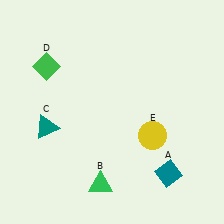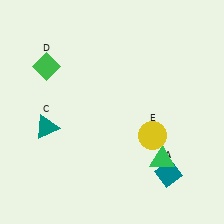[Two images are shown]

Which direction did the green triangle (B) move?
The green triangle (B) moved right.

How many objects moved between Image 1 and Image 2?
1 object moved between the two images.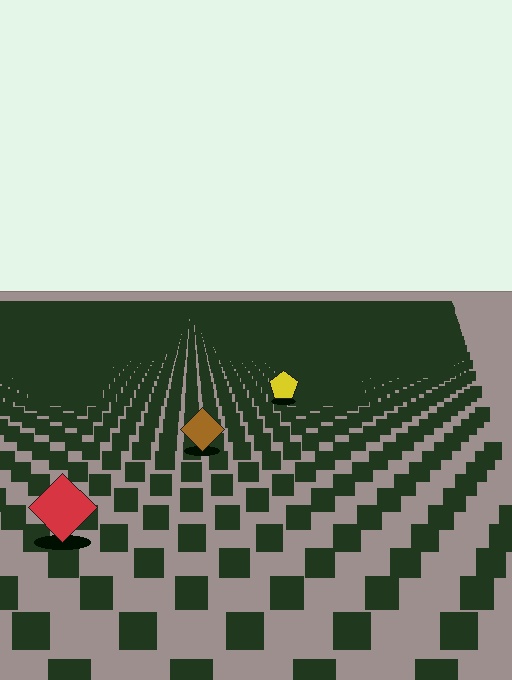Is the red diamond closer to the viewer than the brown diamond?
Yes. The red diamond is closer — you can tell from the texture gradient: the ground texture is coarser near it.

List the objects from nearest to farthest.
From nearest to farthest: the red diamond, the brown diamond, the yellow pentagon.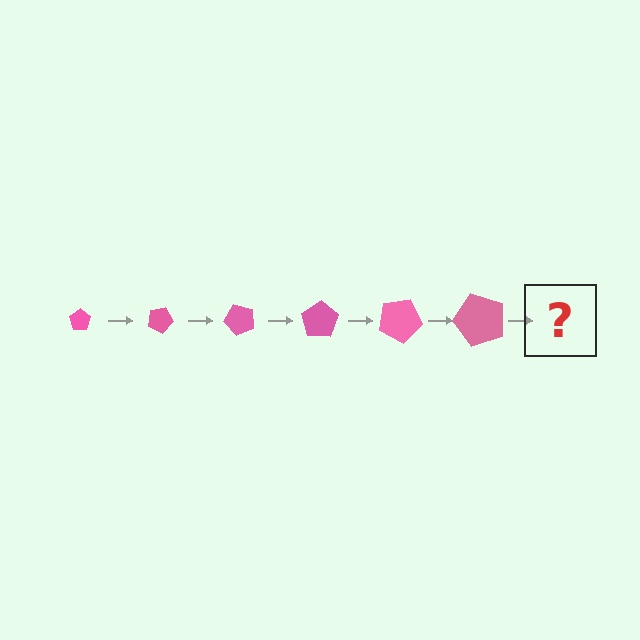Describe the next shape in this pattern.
It should be a pentagon, larger than the previous one and rotated 150 degrees from the start.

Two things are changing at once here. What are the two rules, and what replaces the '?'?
The two rules are that the pentagon grows larger each step and it rotates 25 degrees each step. The '?' should be a pentagon, larger than the previous one and rotated 150 degrees from the start.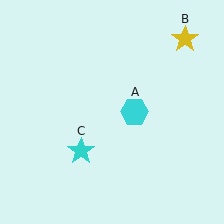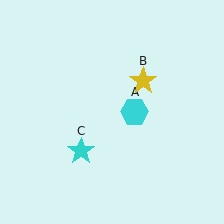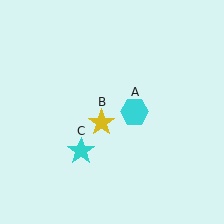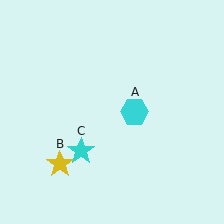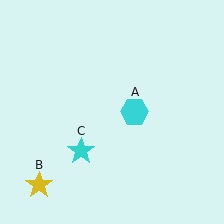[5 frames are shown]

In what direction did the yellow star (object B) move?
The yellow star (object B) moved down and to the left.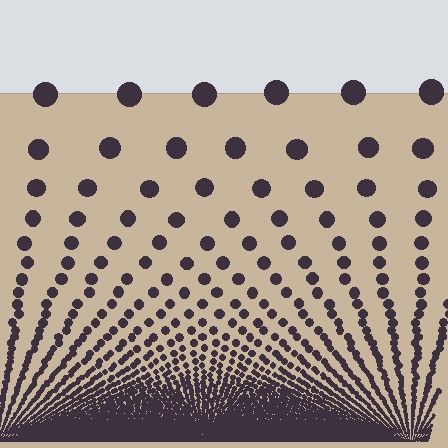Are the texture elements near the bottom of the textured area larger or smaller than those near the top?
Smaller. The gradient is inverted — elements near the bottom are smaller and denser.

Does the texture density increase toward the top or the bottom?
Density increases toward the bottom.